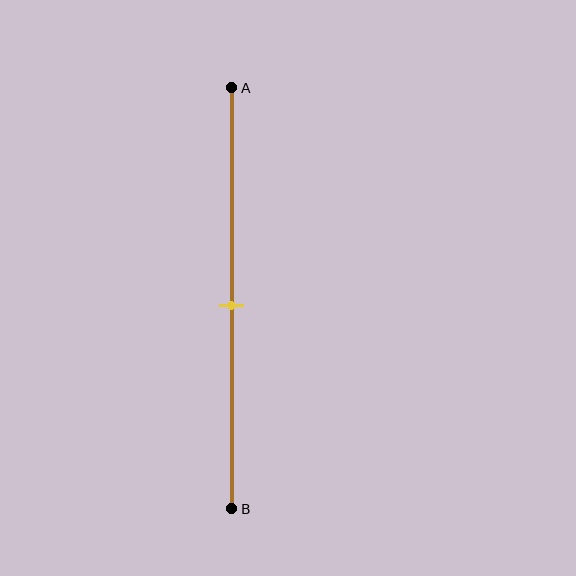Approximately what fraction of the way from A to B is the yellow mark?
The yellow mark is approximately 50% of the way from A to B.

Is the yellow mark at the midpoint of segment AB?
Yes, the mark is approximately at the midpoint.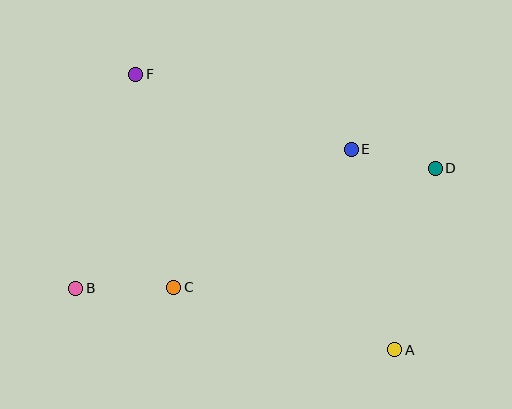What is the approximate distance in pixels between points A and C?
The distance between A and C is approximately 230 pixels.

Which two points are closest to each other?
Points D and E are closest to each other.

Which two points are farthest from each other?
Points B and D are farthest from each other.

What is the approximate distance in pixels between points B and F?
The distance between B and F is approximately 222 pixels.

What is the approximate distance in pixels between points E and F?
The distance between E and F is approximately 228 pixels.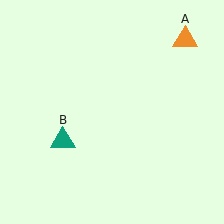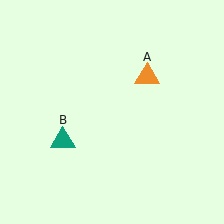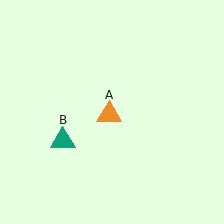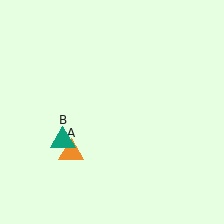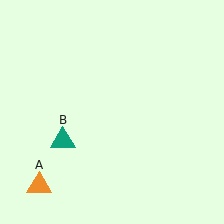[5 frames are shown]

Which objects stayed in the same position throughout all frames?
Teal triangle (object B) remained stationary.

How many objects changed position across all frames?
1 object changed position: orange triangle (object A).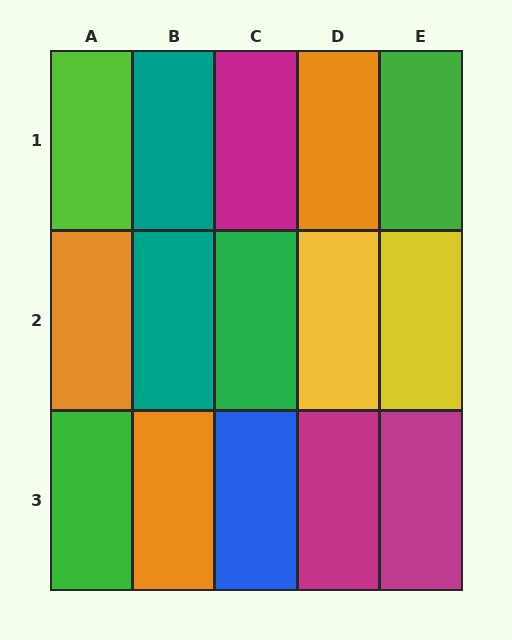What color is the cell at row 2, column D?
Yellow.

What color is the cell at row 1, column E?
Green.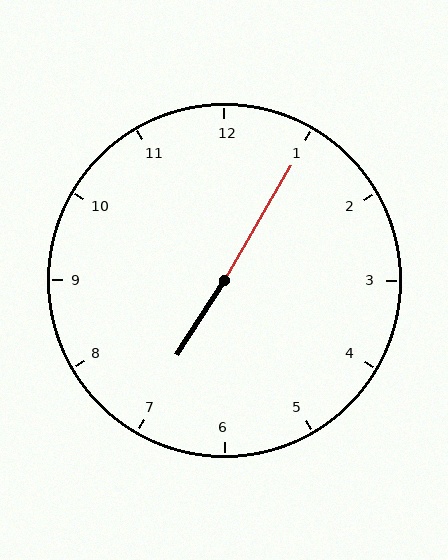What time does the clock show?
7:05.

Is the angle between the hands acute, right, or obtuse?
It is obtuse.